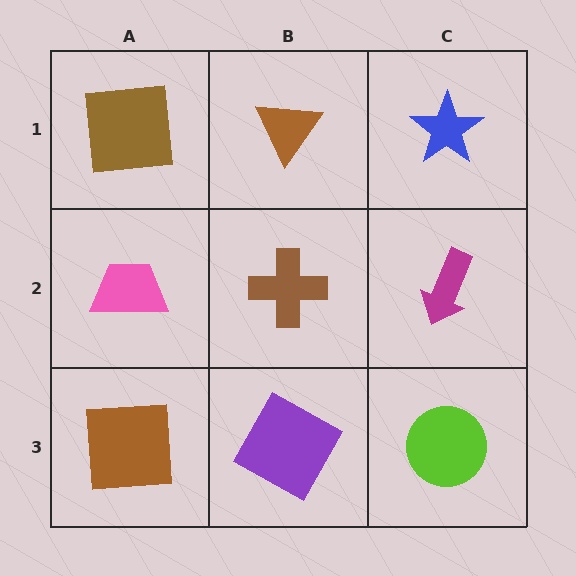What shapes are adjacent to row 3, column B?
A brown cross (row 2, column B), a brown square (row 3, column A), a lime circle (row 3, column C).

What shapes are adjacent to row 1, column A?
A pink trapezoid (row 2, column A), a brown triangle (row 1, column B).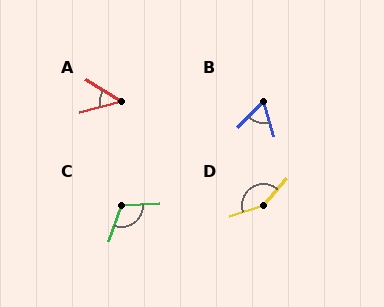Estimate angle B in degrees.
Approximately 61 degrees.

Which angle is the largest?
D, at approximately 151 degrees.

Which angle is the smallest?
A, at approximately 47 degrees.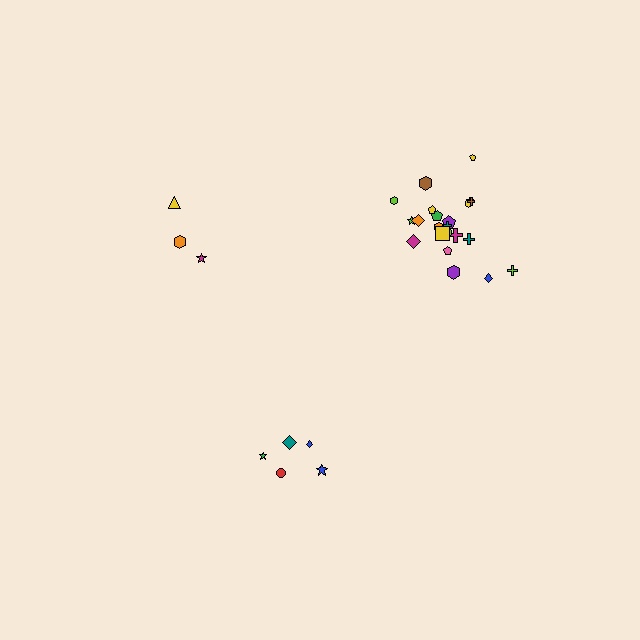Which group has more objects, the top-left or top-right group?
The top-right group.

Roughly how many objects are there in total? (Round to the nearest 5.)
Roughly 30 objects in total.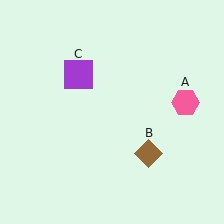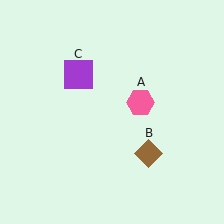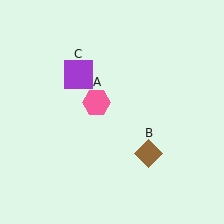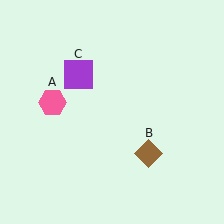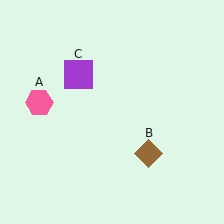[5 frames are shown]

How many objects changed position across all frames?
1 object changed position: pink hexagon (object A).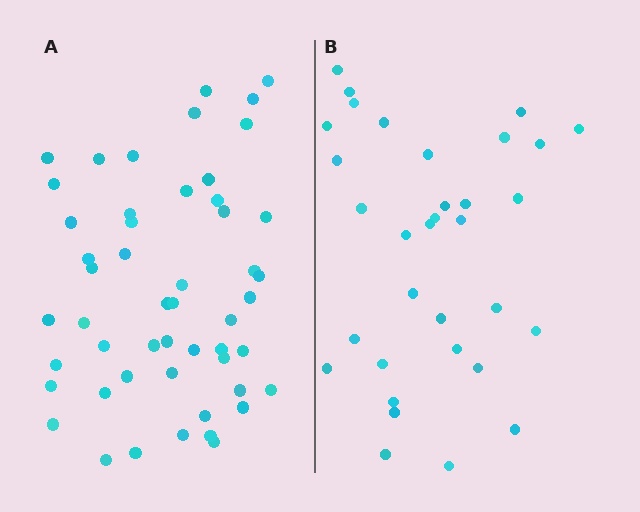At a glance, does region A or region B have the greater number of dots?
Region A (the left region) has more dots.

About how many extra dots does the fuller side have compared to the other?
Region A has approximately 20 more dots than region B.